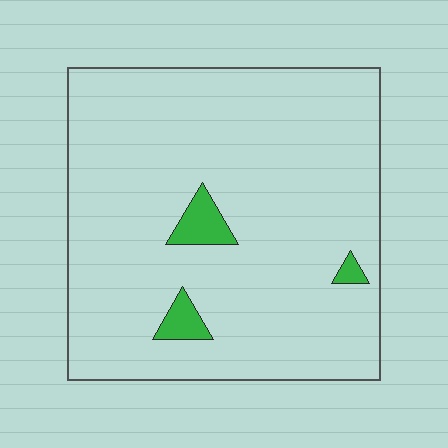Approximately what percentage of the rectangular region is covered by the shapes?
Approximately 5%.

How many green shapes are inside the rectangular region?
3.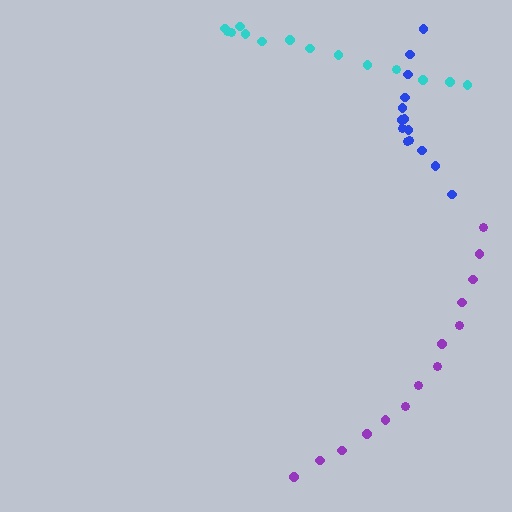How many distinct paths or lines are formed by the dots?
There are 3 distinct paths.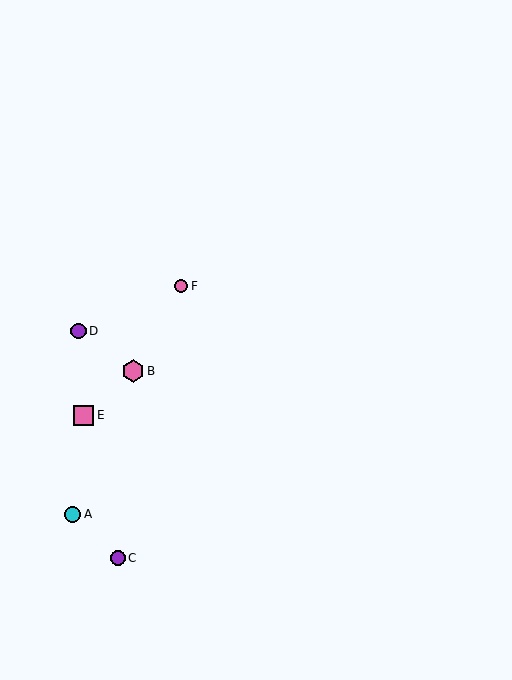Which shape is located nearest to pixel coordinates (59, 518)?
The cyan circle (labeled A) at (73, 514) is nearest to that location.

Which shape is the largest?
The pink hexagon (labeled B) is the largest.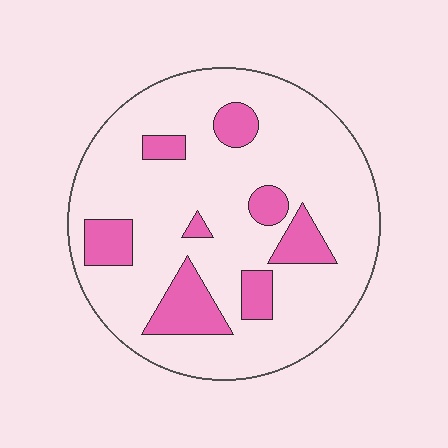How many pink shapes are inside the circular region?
8.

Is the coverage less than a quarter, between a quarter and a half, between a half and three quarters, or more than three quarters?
Less than a quarter.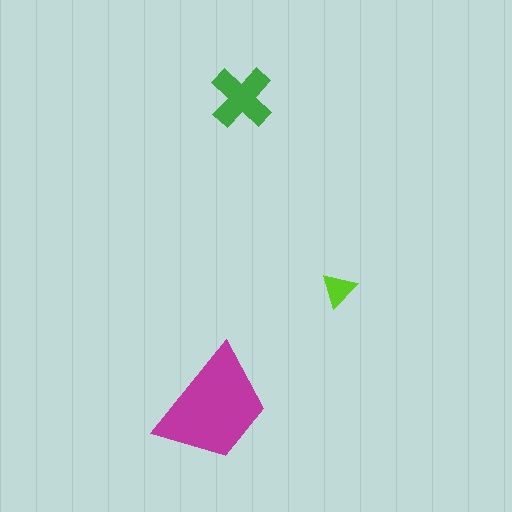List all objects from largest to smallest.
The magenta trapezoid, the green cross, the lime triangle.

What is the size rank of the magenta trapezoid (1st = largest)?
1st.